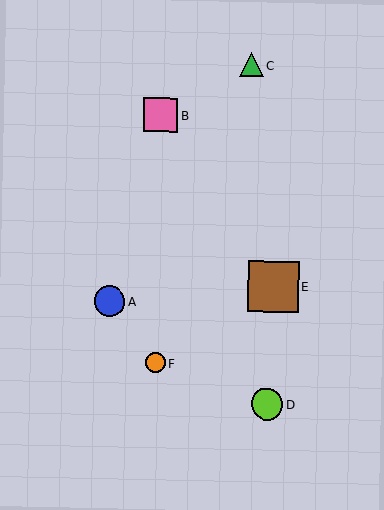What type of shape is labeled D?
Shape D is a lime circle.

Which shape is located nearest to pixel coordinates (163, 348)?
The orange circle (labeled F) at (155, 363) is nearest to that location.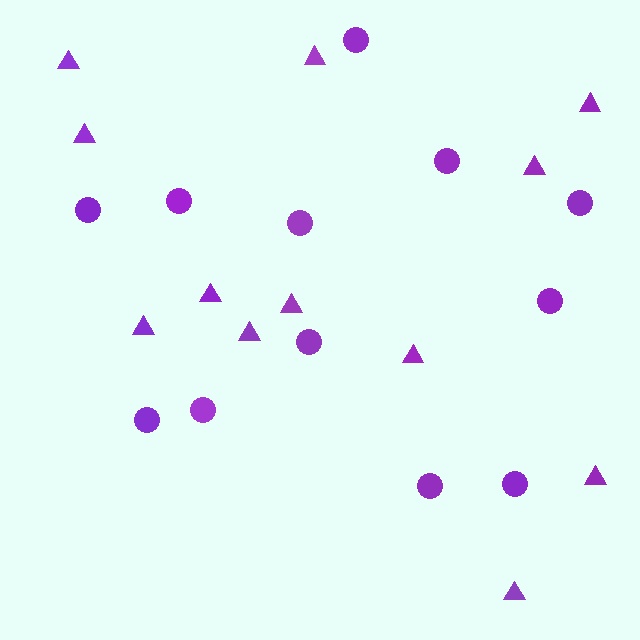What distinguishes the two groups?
There are 2 groups: one group of circles (12) and one group of triangles (12).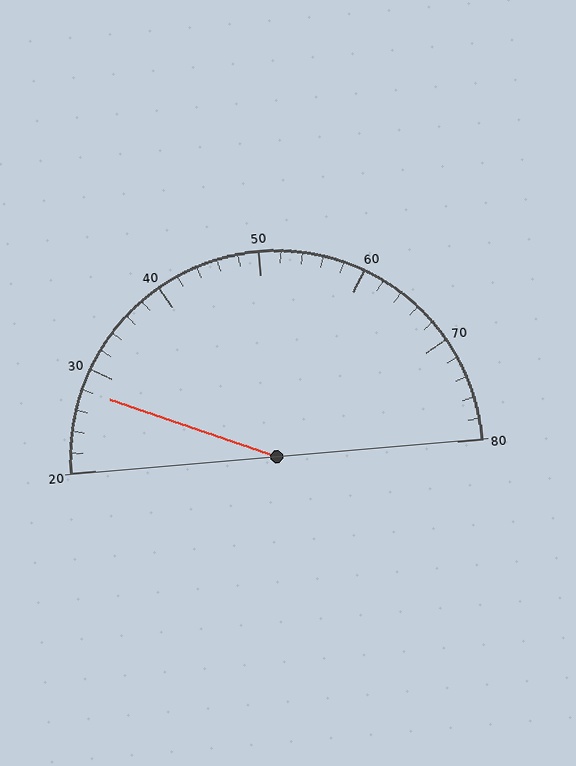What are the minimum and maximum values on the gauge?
The gauge ranges from 20 to 80.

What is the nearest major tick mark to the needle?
The nearest major tick mark is 30.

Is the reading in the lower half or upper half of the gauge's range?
The reading is in the lower half of the range (20 to 80).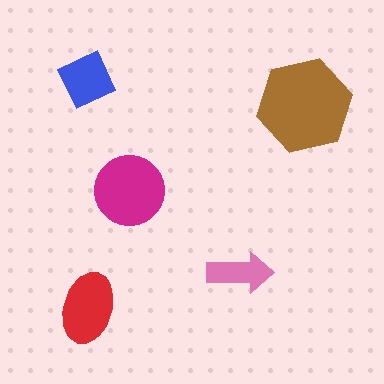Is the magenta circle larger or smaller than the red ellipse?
Larger.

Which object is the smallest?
The pink arrow.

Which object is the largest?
The brown hexagon.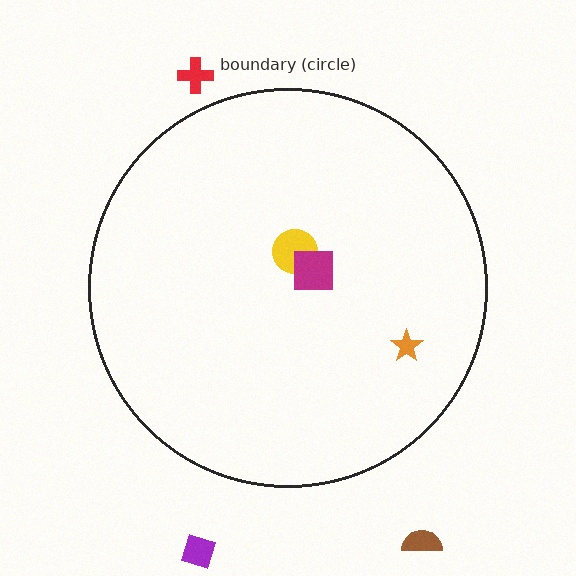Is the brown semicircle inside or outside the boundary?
Outside.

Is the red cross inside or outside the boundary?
Outside.